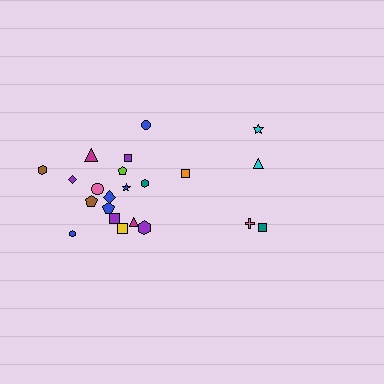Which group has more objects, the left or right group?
The left group.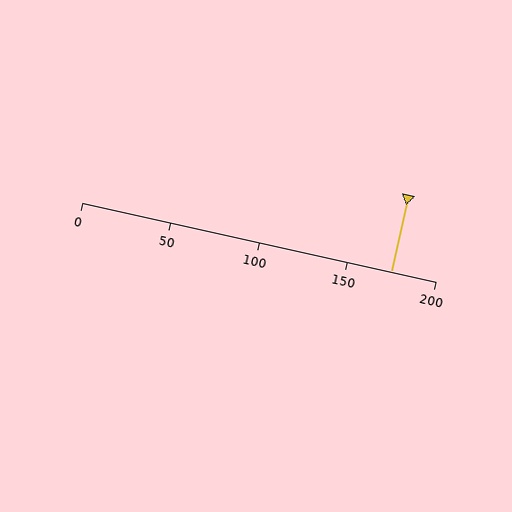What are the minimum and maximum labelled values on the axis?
The axis runs from 0 to 200.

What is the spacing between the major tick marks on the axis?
The major ticks are spaced 50 apart.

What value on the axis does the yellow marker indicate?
The marker indicates approximately 175.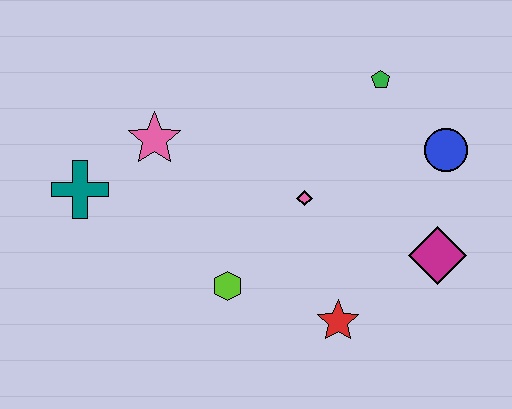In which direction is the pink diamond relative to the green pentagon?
The pink diamond is below the green pentagon.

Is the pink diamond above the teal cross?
No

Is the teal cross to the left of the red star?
Yes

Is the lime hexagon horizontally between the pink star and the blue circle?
Yes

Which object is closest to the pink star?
The teal cross is closest to the pink star.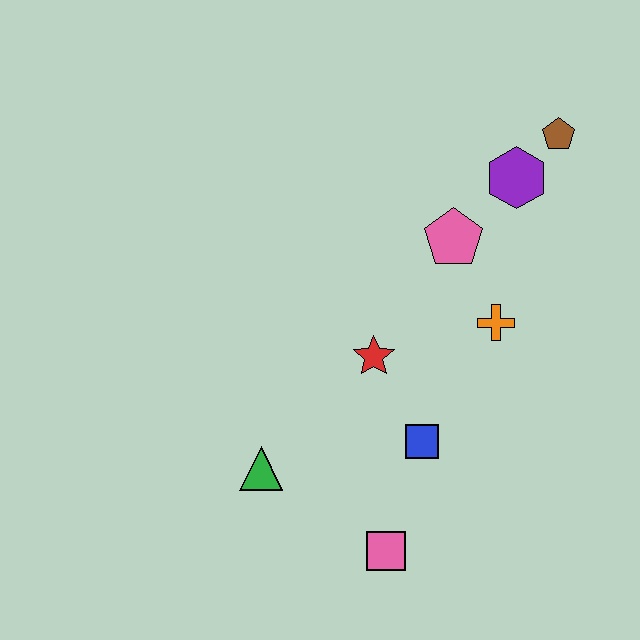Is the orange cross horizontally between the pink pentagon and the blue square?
No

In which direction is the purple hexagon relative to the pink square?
The purple hexagon is above the pink square.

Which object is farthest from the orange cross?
The green triangle is farthest from the orange cross.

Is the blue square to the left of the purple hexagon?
Yes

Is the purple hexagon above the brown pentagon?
No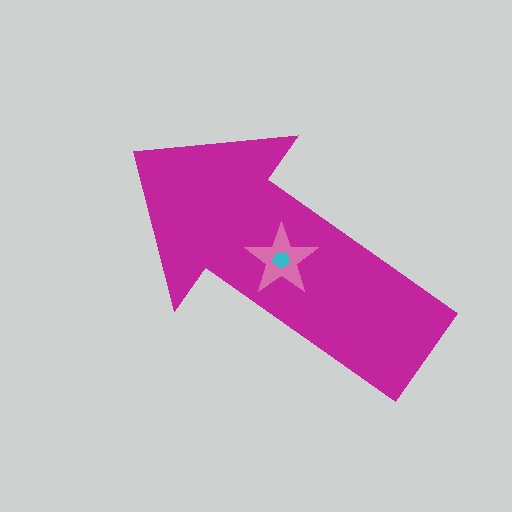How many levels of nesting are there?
3.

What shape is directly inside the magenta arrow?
The pink star.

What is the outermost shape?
The magenta arrow.